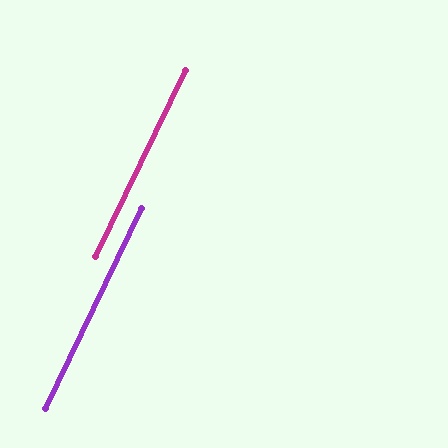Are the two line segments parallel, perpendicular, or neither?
Parallel — their directions differ by only 0.4°.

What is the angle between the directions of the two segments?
Approximately 0 degrees.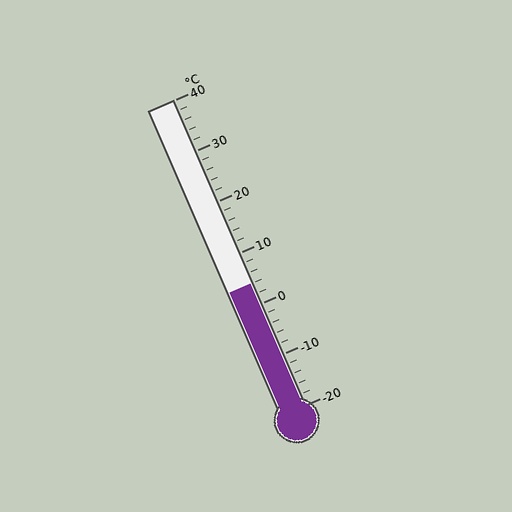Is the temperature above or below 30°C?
The temperature is below 30°C.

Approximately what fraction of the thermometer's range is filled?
The thermometer is filled to approximately 40% of its range.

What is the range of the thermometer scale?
The thermometer scale ranges from -20°C to 40°C.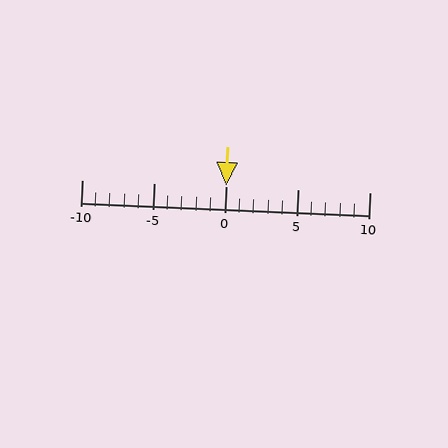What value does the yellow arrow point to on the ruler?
The yellow arrow points to approximately 0.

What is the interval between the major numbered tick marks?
The major tick marks are spaced 5 units apart.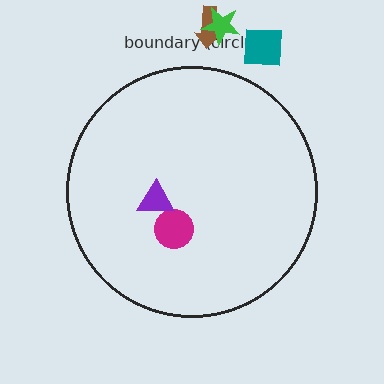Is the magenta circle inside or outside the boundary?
Inside.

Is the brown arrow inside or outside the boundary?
Outside.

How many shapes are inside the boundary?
2 inside, 3 outside.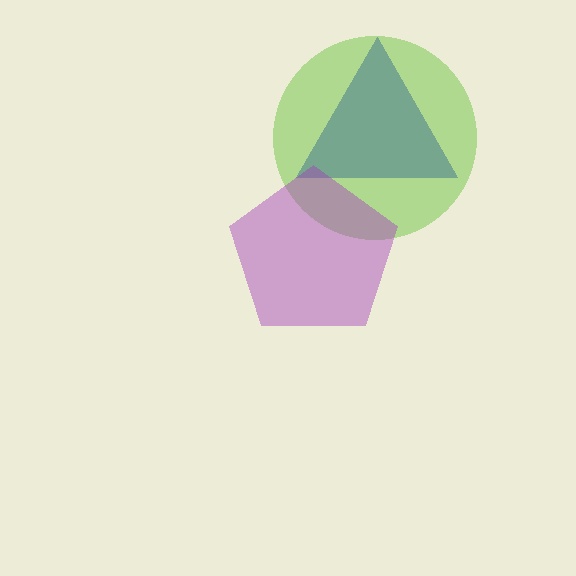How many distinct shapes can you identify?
There are 3 distinct shapes: a blue triangle, a lime circle, a purple pentagon.